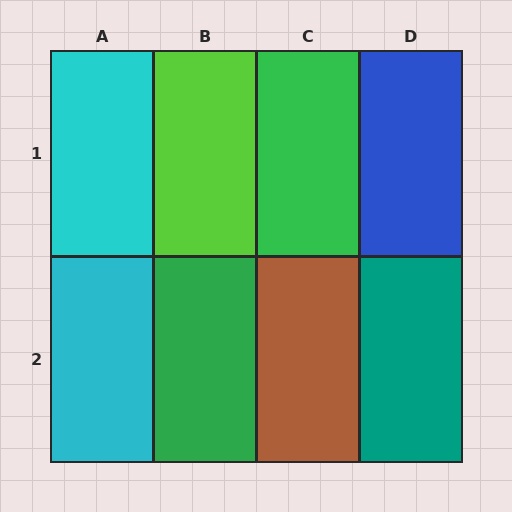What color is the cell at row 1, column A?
Cyan.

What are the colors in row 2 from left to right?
Cyan, green, brown, teal.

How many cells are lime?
1 cell is lime.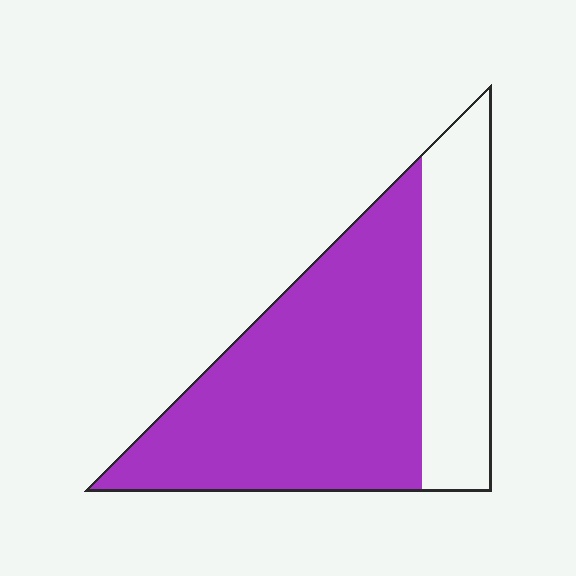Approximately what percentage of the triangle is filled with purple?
Approximately 70%.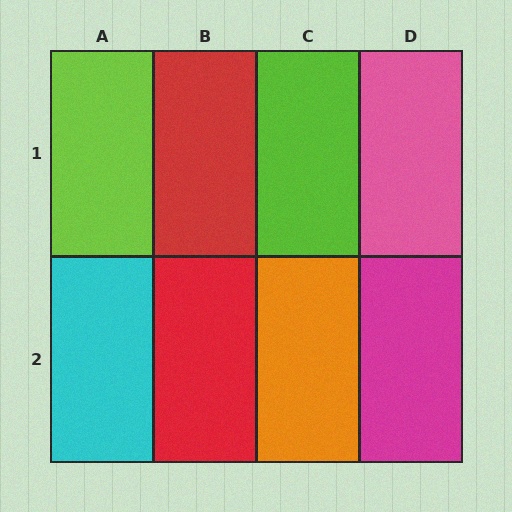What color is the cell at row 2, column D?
Magenta.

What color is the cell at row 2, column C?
Orange.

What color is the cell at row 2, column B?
Red.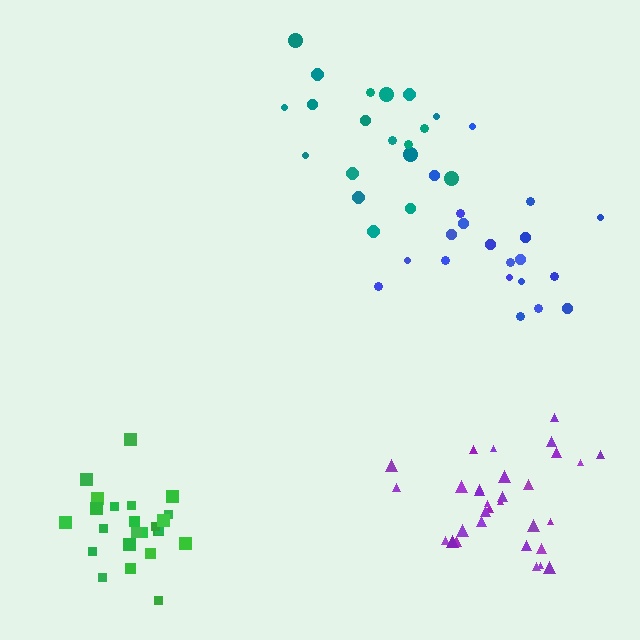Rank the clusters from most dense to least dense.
green, purple, blue, teal.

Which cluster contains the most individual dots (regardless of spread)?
Purple (31).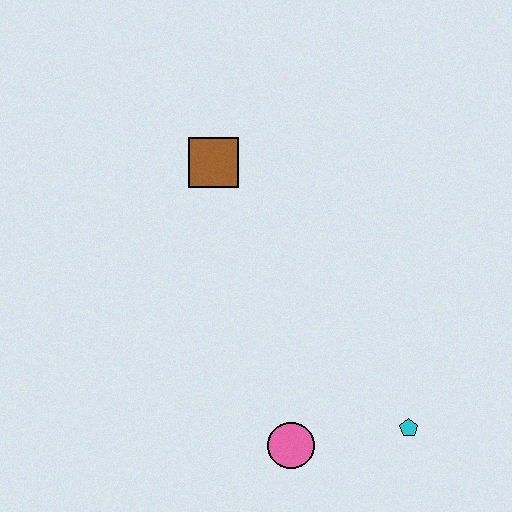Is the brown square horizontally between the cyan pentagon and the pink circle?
No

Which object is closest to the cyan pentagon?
The pink circle is closest to the cyan pentagon.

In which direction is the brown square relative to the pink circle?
The brown square is above the pink circle.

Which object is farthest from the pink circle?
The brown square is farthest from the pink circle.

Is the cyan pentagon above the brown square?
No